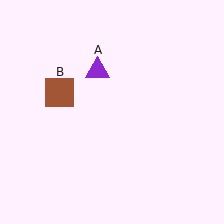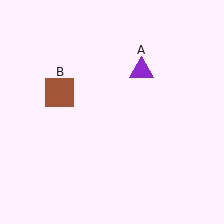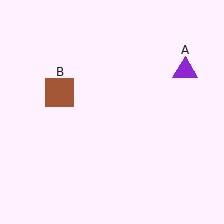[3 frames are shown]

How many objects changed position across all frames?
1 object changed position: purple triangle (object A).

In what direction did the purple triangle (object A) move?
The purple triangle (object A) moved right.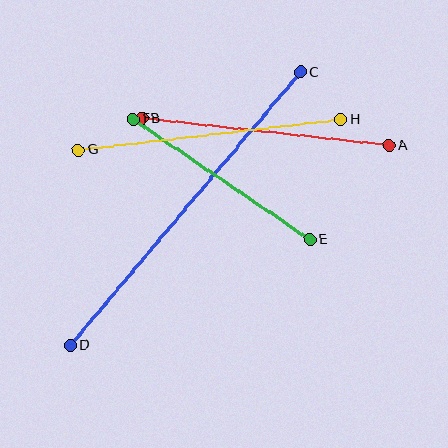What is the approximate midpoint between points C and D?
The midpoint is at approximately (185, 209) pixels.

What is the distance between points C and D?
The distance is approximately 357 pixels.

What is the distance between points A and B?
The distance is approximately 249 pixels.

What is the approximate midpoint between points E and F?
The midpoint is at approximately (221, 179) pixels.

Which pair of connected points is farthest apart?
Points C and D are farthest apart.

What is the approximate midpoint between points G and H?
The midpoint is at approximately (209, 135) pixels.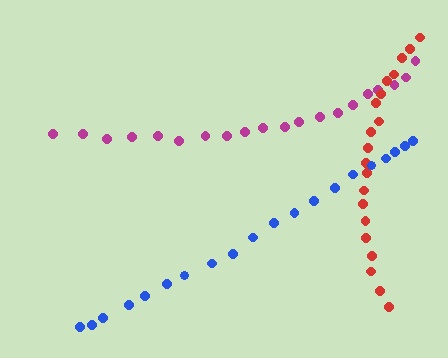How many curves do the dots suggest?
There are 3 distinct paths.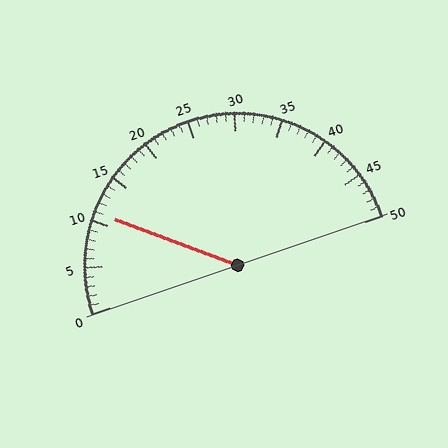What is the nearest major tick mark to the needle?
The nearest major tick mark is 10.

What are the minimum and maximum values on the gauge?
The gauge ranges from 0 to 50.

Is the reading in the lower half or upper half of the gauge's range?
The reading is in the lower half of the range (0 to 50).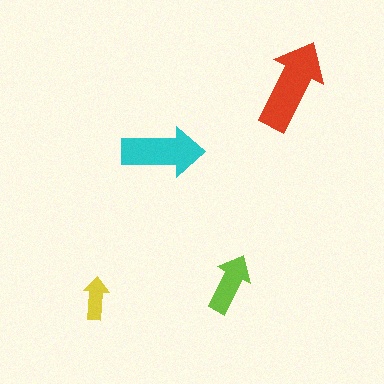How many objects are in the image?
There are 4 objects in the image.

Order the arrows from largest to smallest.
the red one, the cyan one, the lime one, the yellow one.